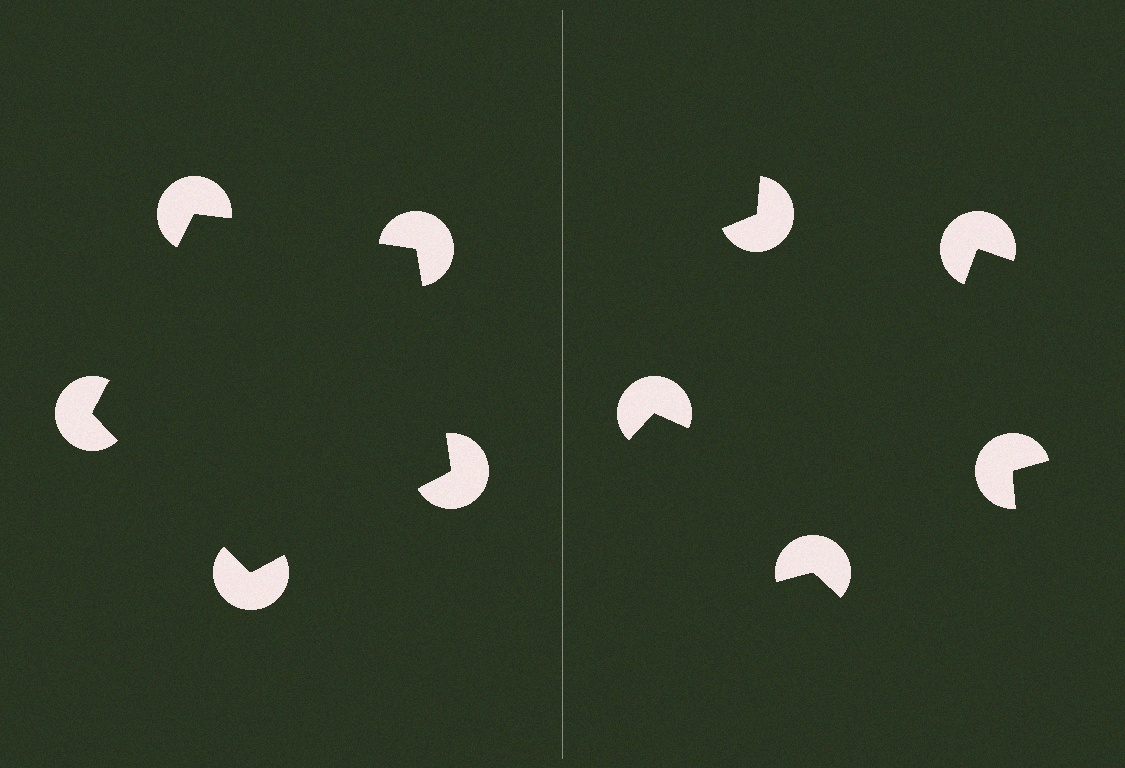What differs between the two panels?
The pac-man discs are positioned identically on both sides; only the wedge orientations differ. On the left they align to a pentagon; on the right they are misaligned.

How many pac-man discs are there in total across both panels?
10 — 5 on each side.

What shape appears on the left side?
An illusory pentagon.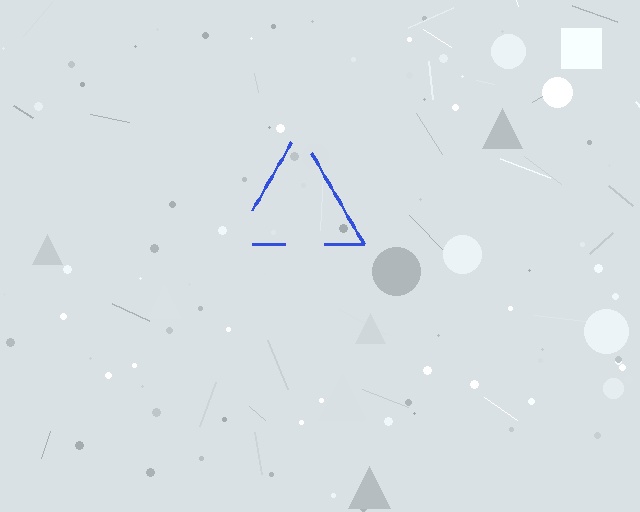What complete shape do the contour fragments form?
The contour fragments form a triangle.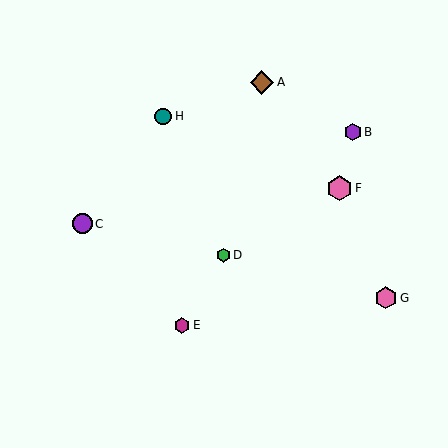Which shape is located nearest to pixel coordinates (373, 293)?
The pink hexagon (labeled G) at (386, 298) is nearest to that location.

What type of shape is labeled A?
Shape A is a brown diamond.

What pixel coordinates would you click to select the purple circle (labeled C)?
Click at (82, 224) to select the purple circle C.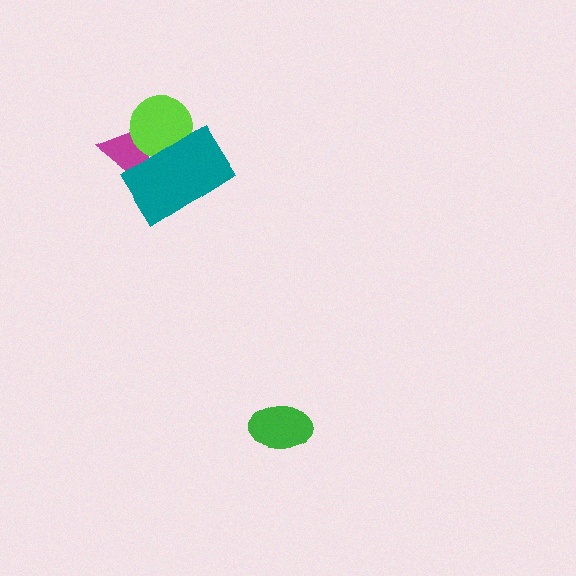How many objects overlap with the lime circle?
2 objects overlap with the lime circle.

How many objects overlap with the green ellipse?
0 objects overlap with the green ellipse.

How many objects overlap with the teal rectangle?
2 objects overlap with the teal rectangle.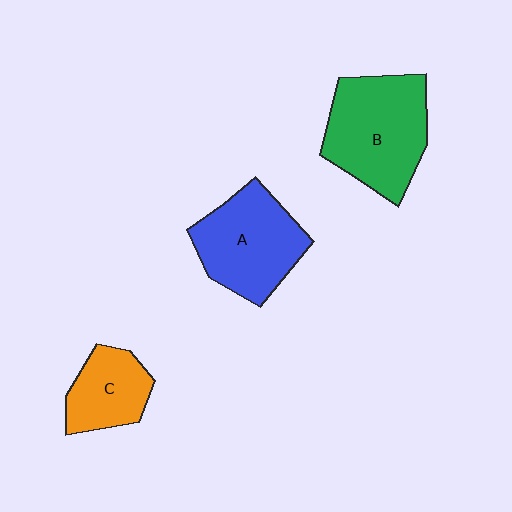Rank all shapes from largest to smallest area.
From largest to smallest: B (green), A (blue), C (orange).